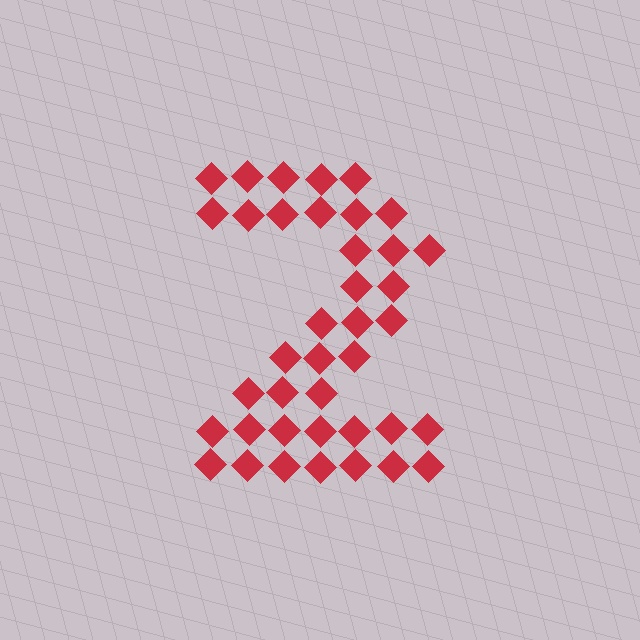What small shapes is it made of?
It is made of small diamonds.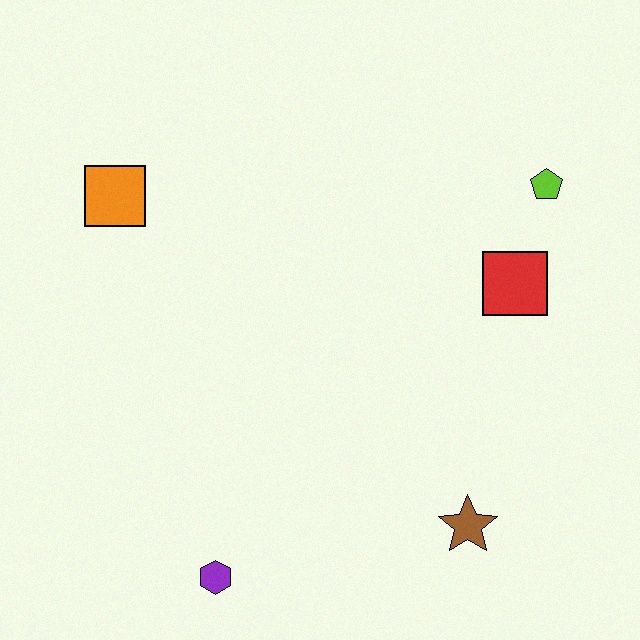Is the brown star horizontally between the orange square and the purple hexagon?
No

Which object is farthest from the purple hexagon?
The lime pentagon is farthest from the purple hexagon.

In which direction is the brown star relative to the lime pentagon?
The brown star is below the lime pentagon.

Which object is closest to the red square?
The lime pentagon is closest to the red square.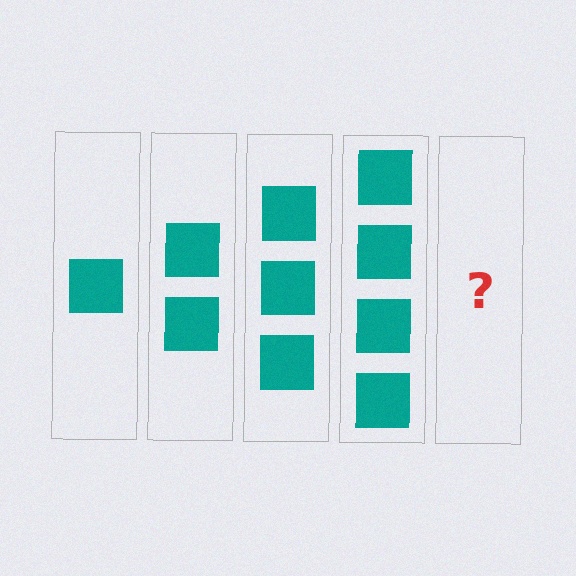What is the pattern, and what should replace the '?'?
The pattern is that each step adds one more square. The '?' should be 5 squares.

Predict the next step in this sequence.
The next step is 5 squares.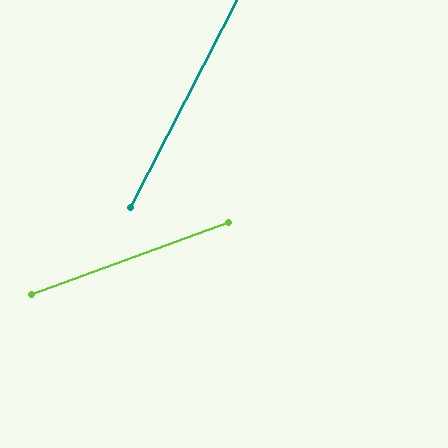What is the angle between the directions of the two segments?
Approximately 43 degrees.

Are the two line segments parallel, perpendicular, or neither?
Neither parallel nor perpendicular — they differ by about 43°.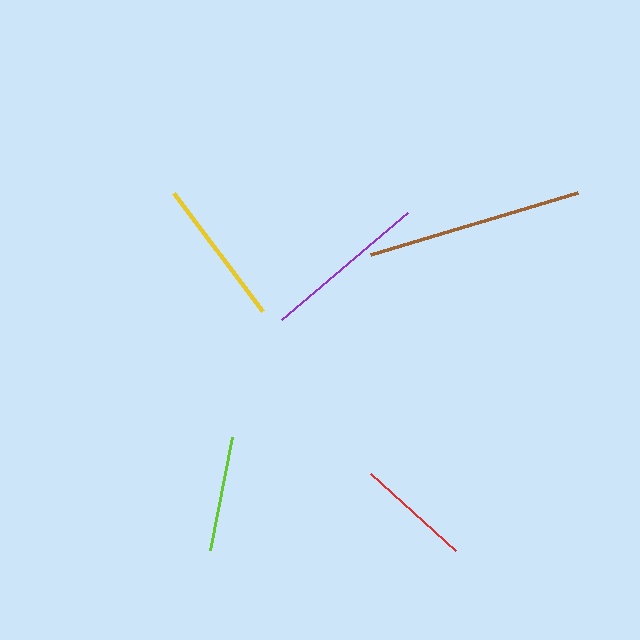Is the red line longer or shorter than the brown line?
The brown line is longer than the red line.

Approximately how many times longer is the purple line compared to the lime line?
The purple line is approximately 1.4 times the length of the lime line.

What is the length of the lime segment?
The lime segment is approximately 115 pixels long.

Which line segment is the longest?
The brown line is the longest at approximately 216 pixels.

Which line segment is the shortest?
The red line is the shortest at approximately 114 pixels.